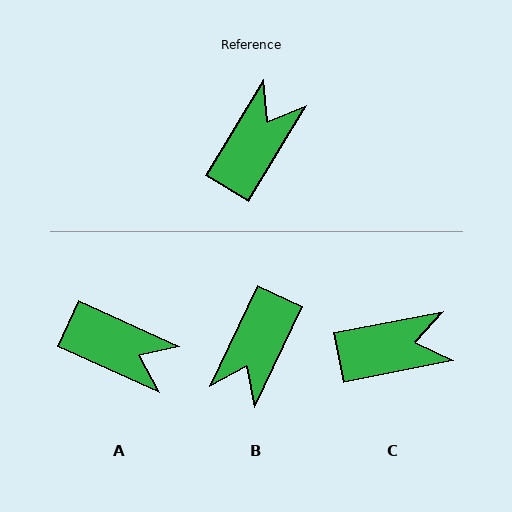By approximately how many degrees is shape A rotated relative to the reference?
Approximately 83 degrees clockwise.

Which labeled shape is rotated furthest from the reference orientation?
B, about 174 degrees away.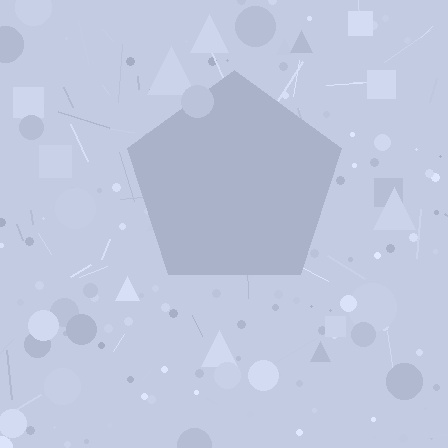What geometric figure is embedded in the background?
A pentagon is embedded in the background.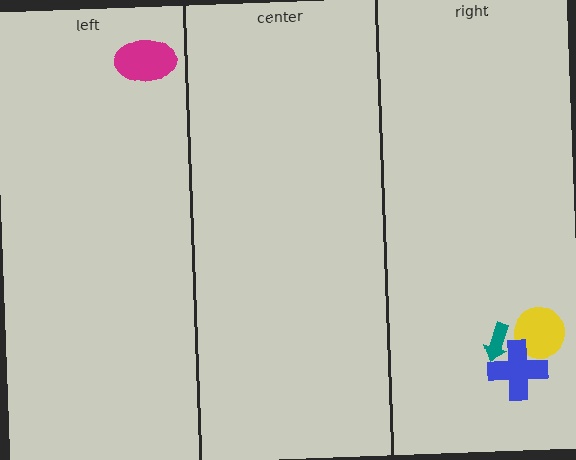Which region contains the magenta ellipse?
The left region.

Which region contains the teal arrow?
The right region.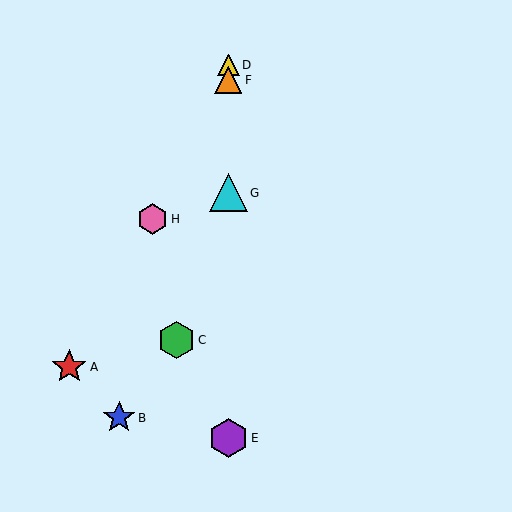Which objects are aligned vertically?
Objects D, E, F, G are aligned vertically.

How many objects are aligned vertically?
4 objects (D, E, F, G) are aligned vertically.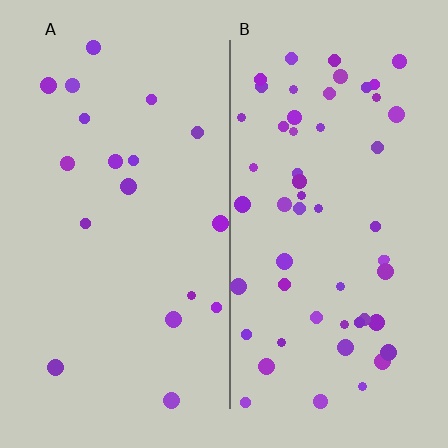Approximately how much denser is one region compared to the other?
Approximately 3.0× — region B over region A.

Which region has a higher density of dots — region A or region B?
B (the right).